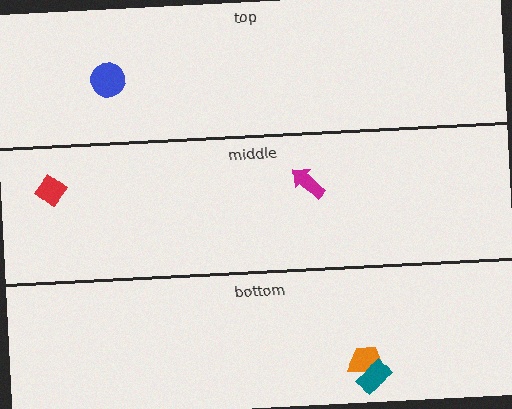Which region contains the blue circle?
The top region.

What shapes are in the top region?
The blue circle.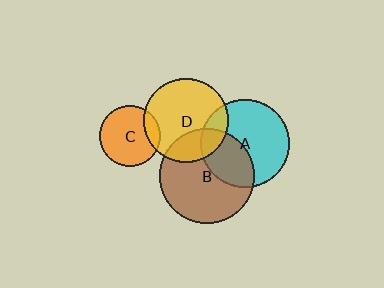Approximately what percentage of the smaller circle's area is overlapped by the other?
Approximately 25%.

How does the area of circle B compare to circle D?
Approximately 1.3 times.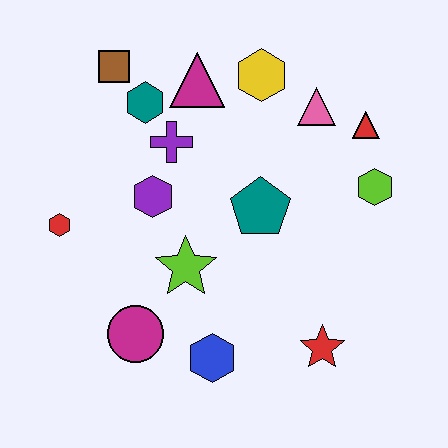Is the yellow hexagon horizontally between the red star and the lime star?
Yes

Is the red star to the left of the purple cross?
No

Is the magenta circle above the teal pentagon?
No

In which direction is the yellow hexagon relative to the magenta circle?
The yellow hexagon is above the magenta circle.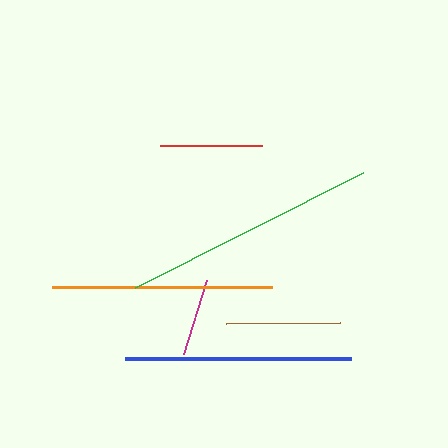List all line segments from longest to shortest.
From longest to shortest: green, blue, orange, brown, red, magenta.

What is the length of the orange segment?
The orange segment is approximately 220 pixels long.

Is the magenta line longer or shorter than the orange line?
The orange line is longer than the magenta line.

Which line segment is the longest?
The green line is the longest at approximately 255 pixels.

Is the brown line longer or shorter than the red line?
The brown line is longer than the red line.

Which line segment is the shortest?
The magenta line is the shortest at approximately 77 pixels.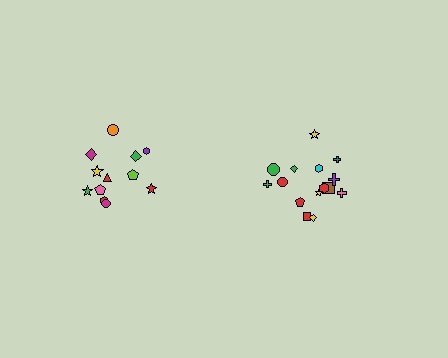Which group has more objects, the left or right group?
The right group.